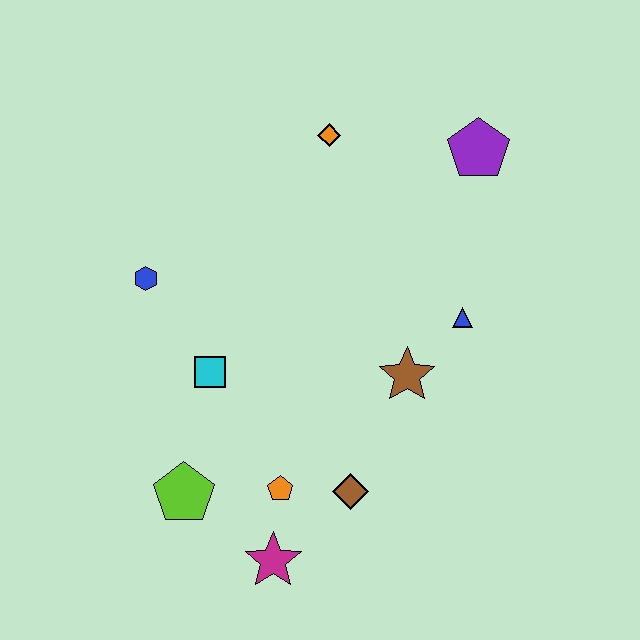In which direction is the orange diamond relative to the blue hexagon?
The orange diamond is to the right of the blue hexagon.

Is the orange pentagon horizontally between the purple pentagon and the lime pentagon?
Yes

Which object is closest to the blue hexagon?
The cyan square is closest to the blue hexagon.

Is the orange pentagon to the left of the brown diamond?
Yes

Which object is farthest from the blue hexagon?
The purple pentagon is farthest from the blue hexagon.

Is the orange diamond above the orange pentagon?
Yes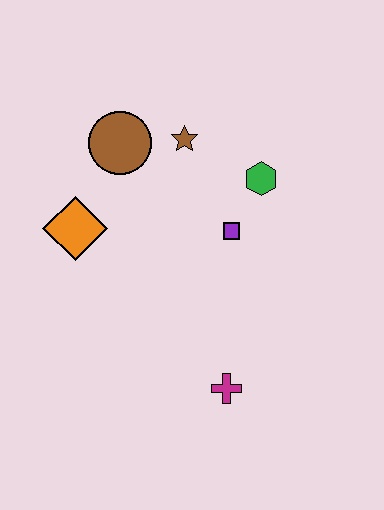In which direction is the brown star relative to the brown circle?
The brown star is to the right of the brown circle.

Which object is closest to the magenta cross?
The purple square is closest to the magenta cross.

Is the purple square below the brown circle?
Yes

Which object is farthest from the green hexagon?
The magenta cross is farthest from the green hexagon.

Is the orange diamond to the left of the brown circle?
Yes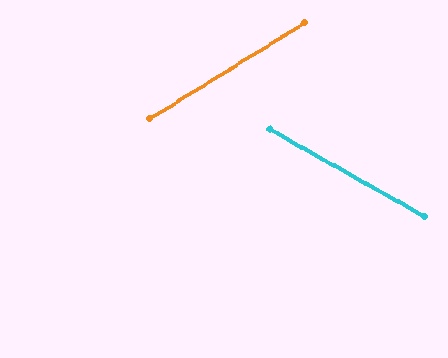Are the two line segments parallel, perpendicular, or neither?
Neither parallel nor perpendicular — they differ by about 61°.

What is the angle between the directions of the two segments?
Approximately 61 degrees.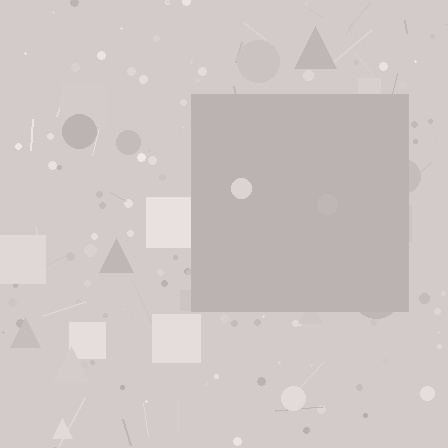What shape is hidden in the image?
A square is hidden in the image.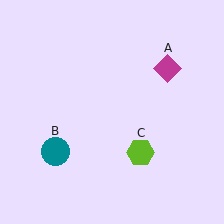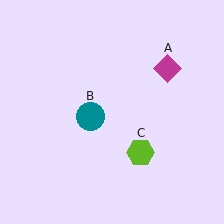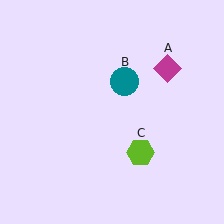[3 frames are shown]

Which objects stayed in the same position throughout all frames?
Magenta diamond (object A) and lime hexagon (object C) remained stationary.